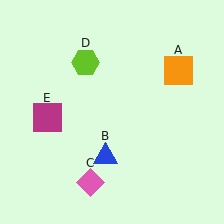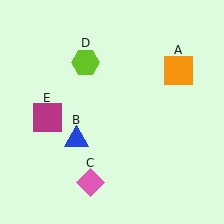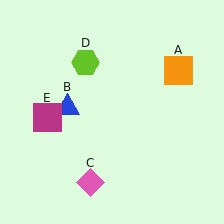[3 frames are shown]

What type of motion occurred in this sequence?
The blue triangle (object B) rotated clockwise around the center of the scene.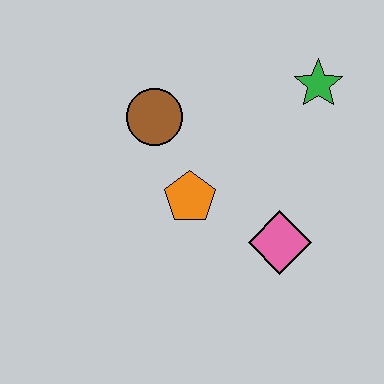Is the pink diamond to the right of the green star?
No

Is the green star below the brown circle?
No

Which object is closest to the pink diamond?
The orange pentagon is closest to the pink diamond.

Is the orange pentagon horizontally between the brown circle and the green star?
Yes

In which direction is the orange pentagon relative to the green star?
The orange pentagon is to the left of the green star.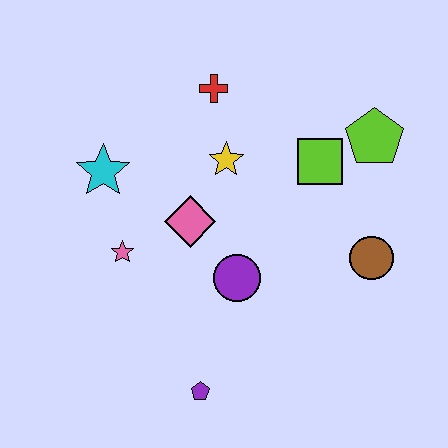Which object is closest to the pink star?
The pink diamond is closest to the pink star.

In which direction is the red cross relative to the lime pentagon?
The red cross is to the left of the lime pentagon.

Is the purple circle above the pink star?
No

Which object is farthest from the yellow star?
The purple pentagon is farthest from the yellow star.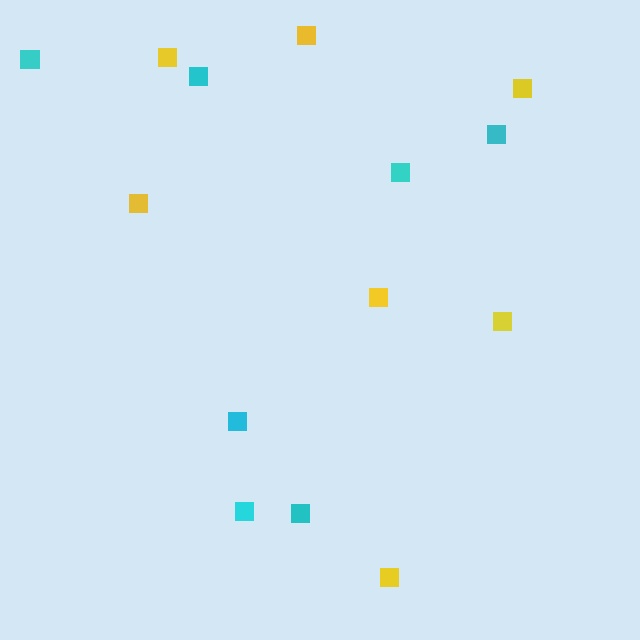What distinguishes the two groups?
There are 2 groups: one group of yellow squares (7) and one group of cyan squares (7).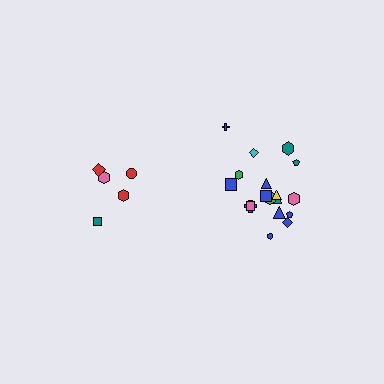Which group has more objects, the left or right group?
The right group.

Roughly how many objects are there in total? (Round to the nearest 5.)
Roughly 25 objects in total.